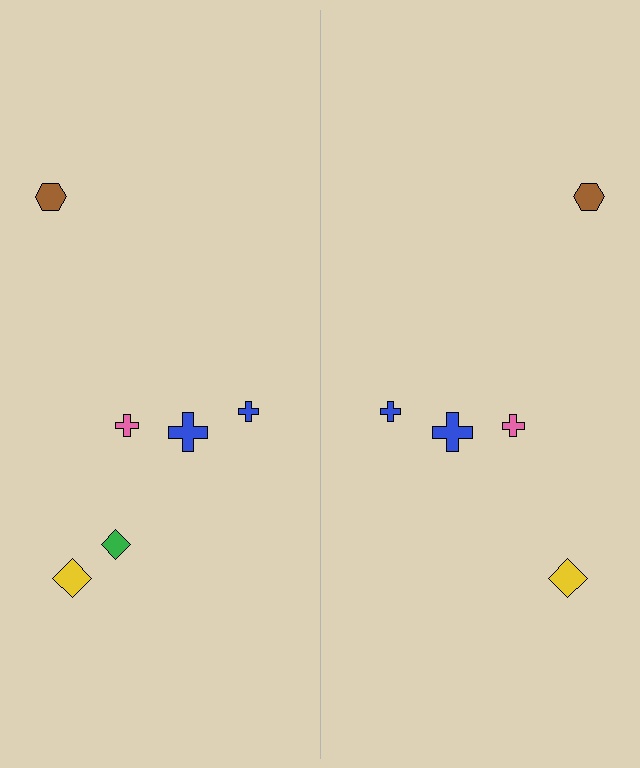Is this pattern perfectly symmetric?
No, the pattern is not perfectly symmetric. A green diamond is missing from the right side.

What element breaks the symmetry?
A green diamond is missing from the right side.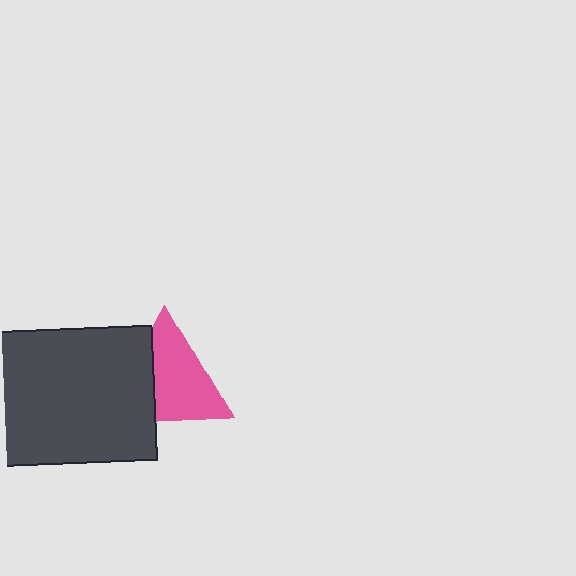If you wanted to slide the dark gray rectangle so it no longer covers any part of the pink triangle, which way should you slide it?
Slide it left — that is the most direct way to separate the two shapes.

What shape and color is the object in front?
The object in front is a dark gray rectangle.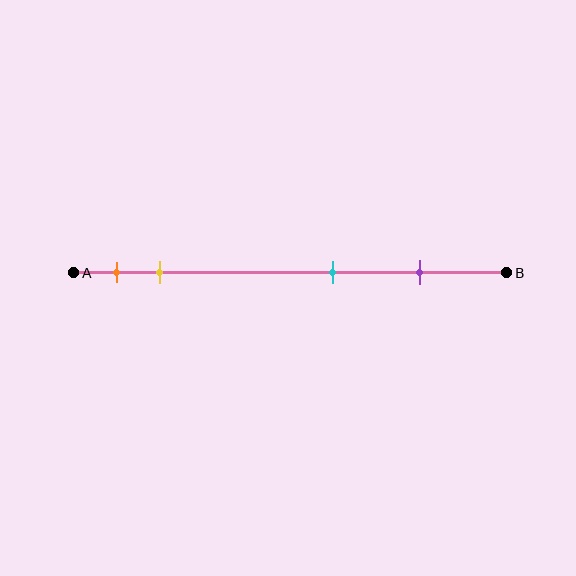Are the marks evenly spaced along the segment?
No, the marks are not evenly spaced.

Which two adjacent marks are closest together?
The orange and yellow marks are the closest adjacent pair.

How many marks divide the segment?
There are 4 marks dividing the segment.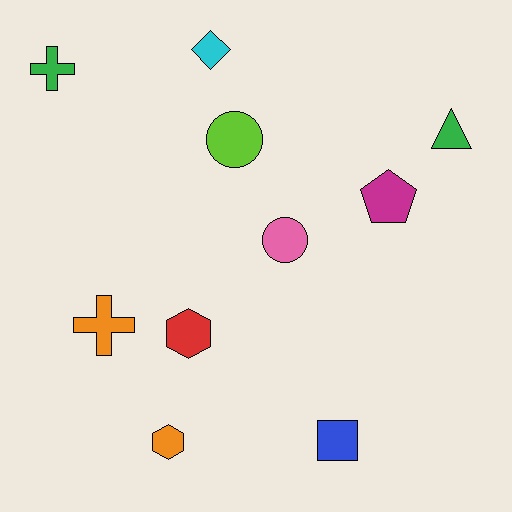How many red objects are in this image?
There is 1 red object.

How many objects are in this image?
There are 10 objects.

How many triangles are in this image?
There is 1 triangle.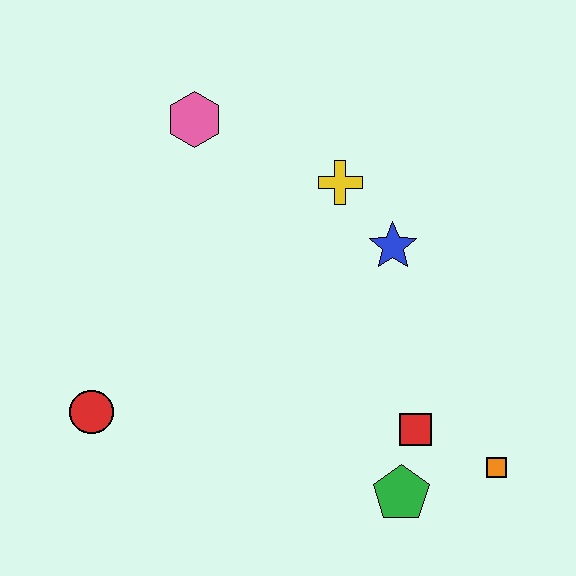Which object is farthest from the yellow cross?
The red circle is farthest from the yellow cross.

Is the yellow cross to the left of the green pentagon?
Yes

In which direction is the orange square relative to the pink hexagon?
The orange square is below the pink hexagon.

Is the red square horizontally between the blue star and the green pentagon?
No